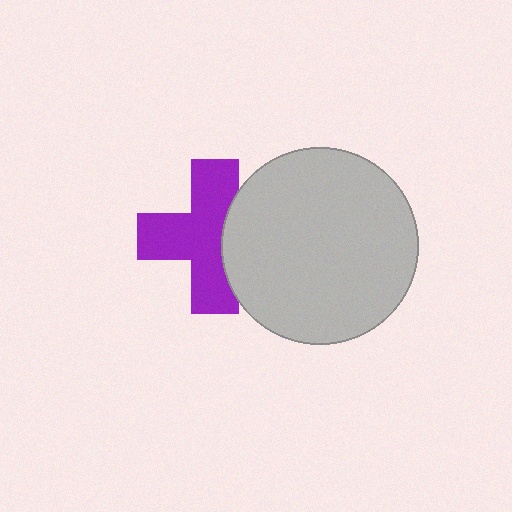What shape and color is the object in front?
The object in front is a light gray circle.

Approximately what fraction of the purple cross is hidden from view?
Roughly 32% of the purple cross is hidden behind the light gray circle.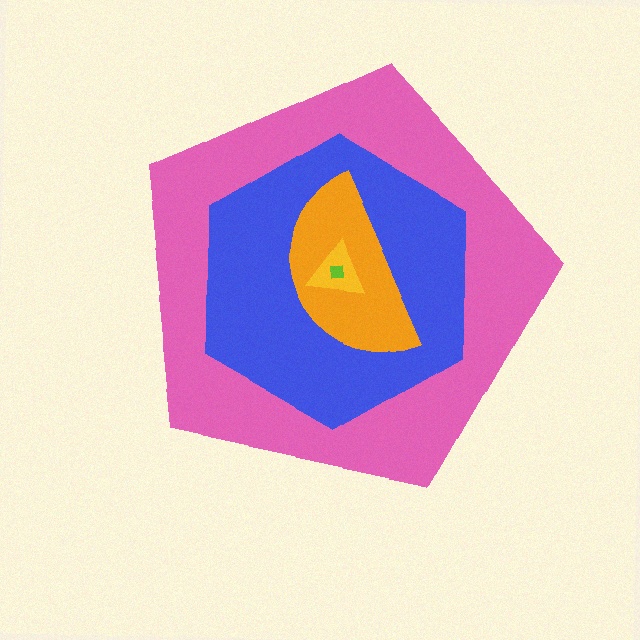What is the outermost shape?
The pink pentagon.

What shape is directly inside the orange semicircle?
The yellow triangle.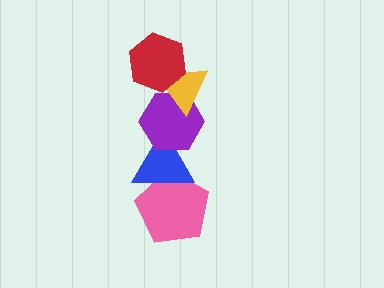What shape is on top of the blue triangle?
The purple hexagon is on top of the blue triangle.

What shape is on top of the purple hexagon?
The yellow triangle is on top of the purple hexagon.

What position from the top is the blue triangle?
The blue triangle is 4th from the top.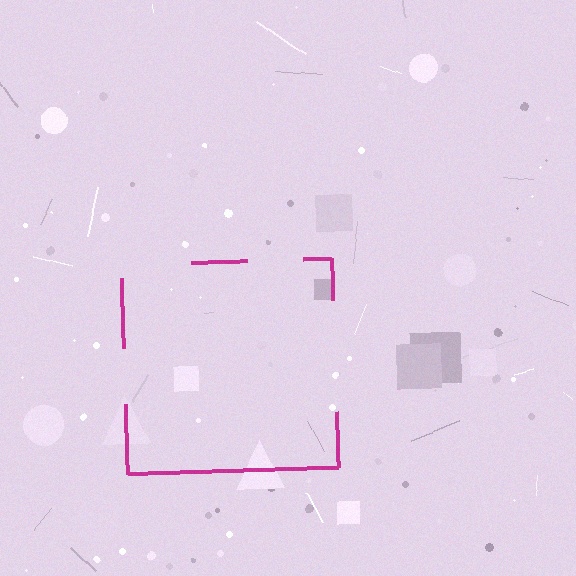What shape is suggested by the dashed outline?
The dashed outline suggests a square.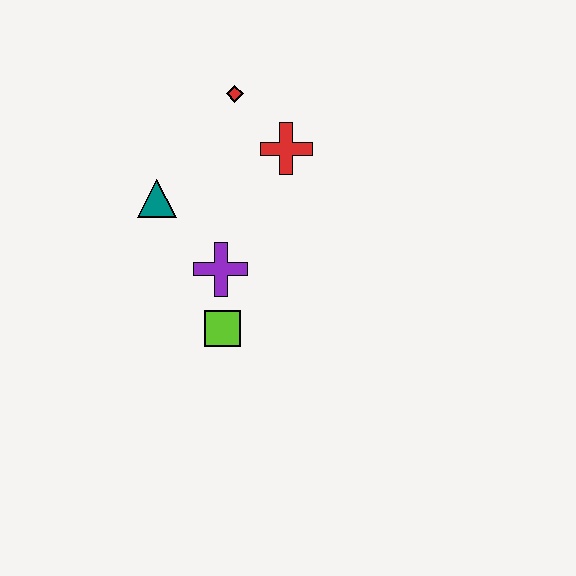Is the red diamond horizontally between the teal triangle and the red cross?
Yes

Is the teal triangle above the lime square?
Yes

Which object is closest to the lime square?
The purple cross is closest to the lime square.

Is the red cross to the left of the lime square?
No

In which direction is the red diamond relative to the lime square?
The red diamond is above the lime square.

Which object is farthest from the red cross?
The lime square is farthest from the red cross.